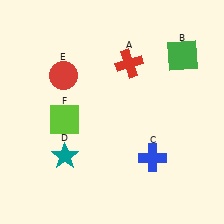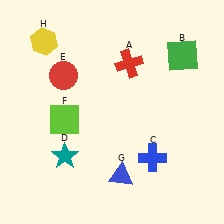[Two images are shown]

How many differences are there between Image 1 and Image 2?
There are 2 differences between the two images.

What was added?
A blue triangle (G), a yellow hexagon (H) were added in Image 2.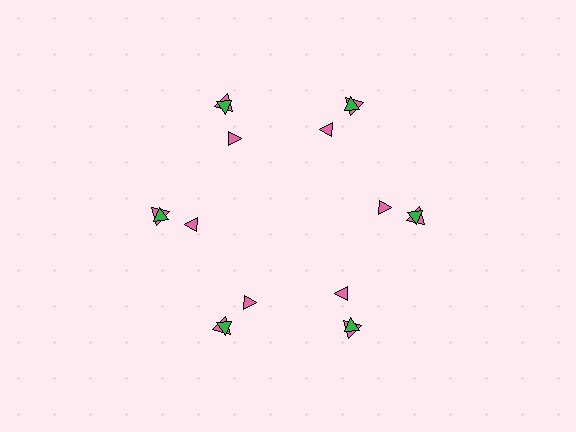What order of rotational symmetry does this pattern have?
This pattern has 6-fold rotational symmetry.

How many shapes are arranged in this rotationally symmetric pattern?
There are 18 shapes, arranged in 6 groups of 3.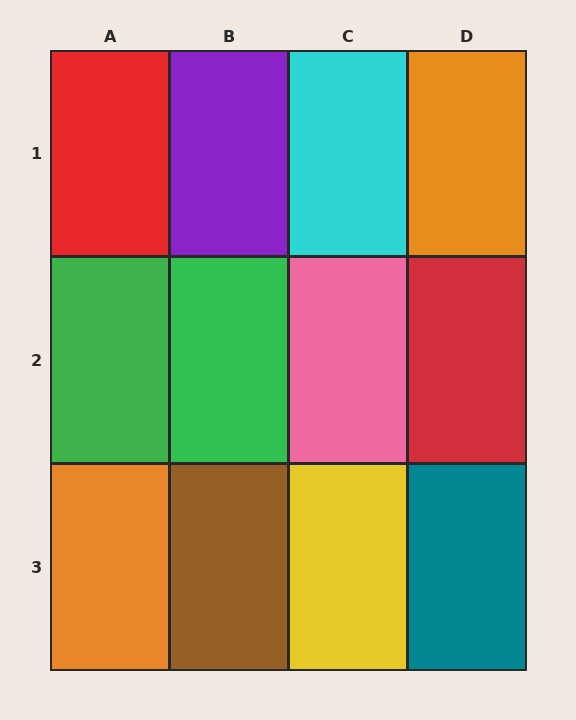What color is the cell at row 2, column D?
Red.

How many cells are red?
2 cells are red.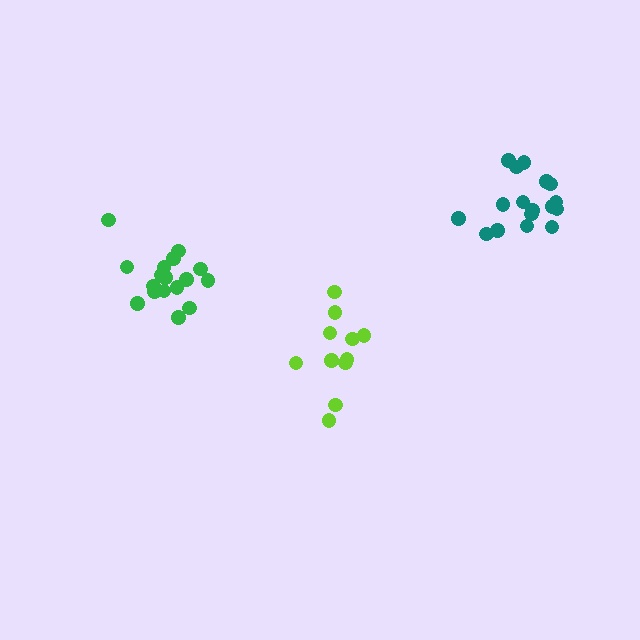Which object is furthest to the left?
The green cluster is leftmost.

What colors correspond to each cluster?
The clusters are colored: teal, lime, green.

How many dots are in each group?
Group 1: 17 dots, Group 2: 11 dots, Group 3: 17 dots (45 total).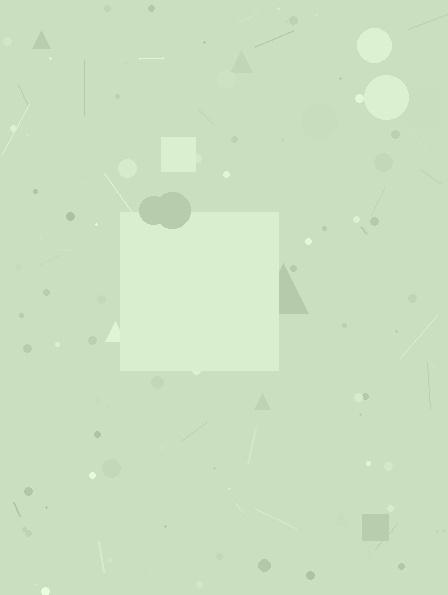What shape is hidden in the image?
A square is hidden in the image.